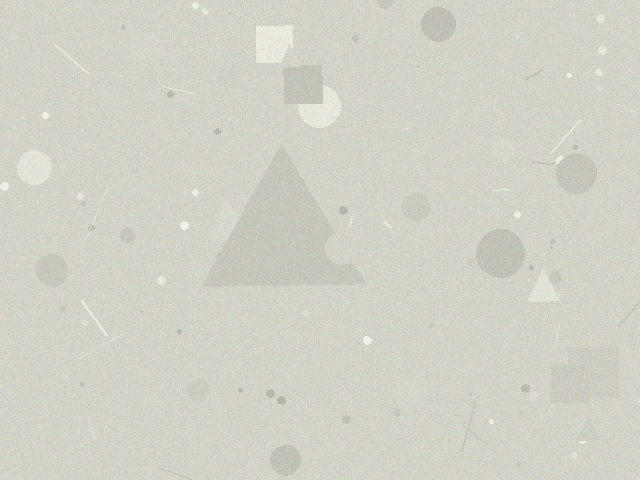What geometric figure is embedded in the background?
A triangle is embedded in the background.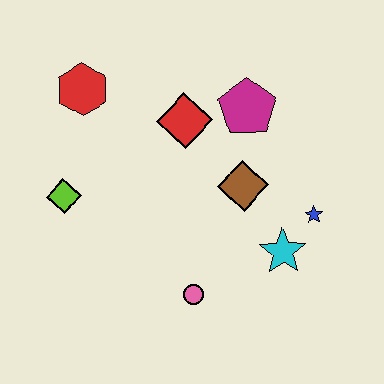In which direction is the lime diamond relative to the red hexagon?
The lime diamond is below the red hexagon.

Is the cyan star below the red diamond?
Yes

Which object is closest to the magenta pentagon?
The red diamond is closest to the magenta pentagon.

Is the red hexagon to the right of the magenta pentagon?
No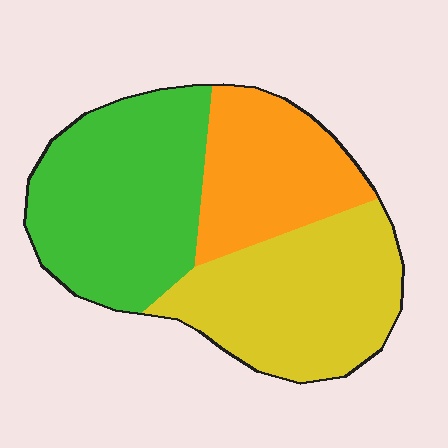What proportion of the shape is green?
Green takes up about two fifths (2/5) of the shape.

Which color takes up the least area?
Orange, at roughly 25%.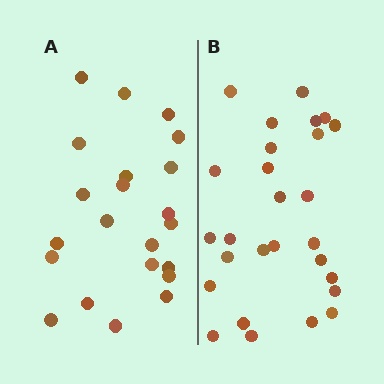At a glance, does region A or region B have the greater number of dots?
Region B (the right region) has more dots.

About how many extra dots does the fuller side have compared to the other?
Region B has about 5 more dots than region A.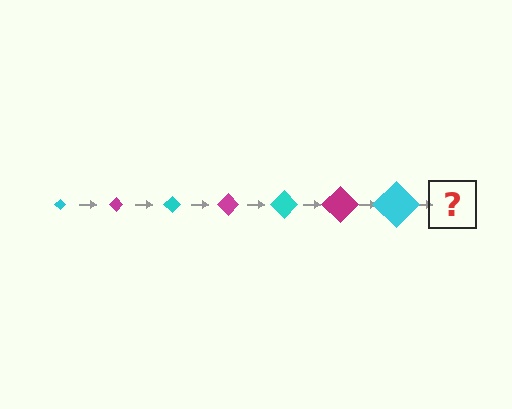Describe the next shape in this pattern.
It should be a magenta diamond, larger than the previous one.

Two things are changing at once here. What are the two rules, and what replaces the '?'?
The two rules are that the diamond grows larger each step and the color cycles through cyan and magenta. The '?' should be a magenta diamond, larger than the previous one.